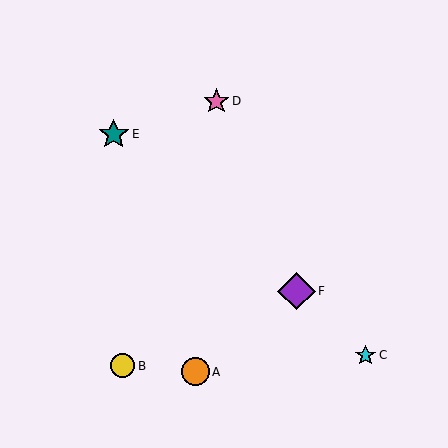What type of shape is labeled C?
Shape C is a cyan star.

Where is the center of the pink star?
The center of the pink star is at (216, 101).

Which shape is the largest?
The purple diamond (labeled F) is the largest.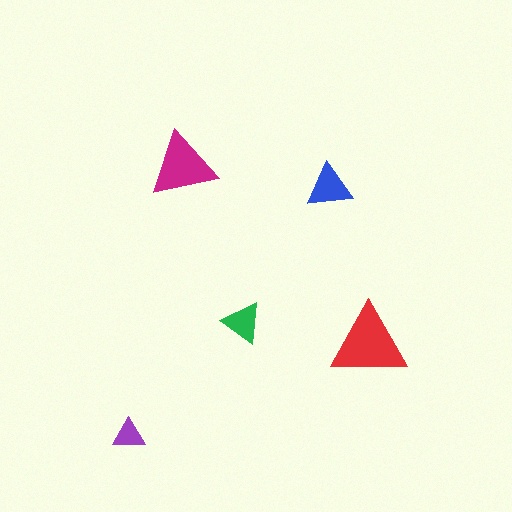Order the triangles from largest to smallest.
the red one, the magenta one, the blue one, the green one, the purple one.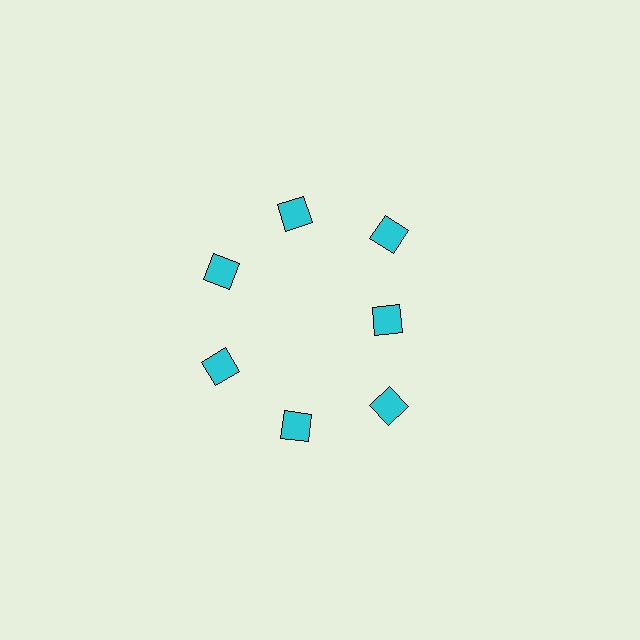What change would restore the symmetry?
The symmetry would be restored by moving it outward, back onto the ring so that all 7 diamonds sit at equal angles and equal distance from the center.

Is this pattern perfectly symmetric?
No. The 7 cyan diamonds are arranged in a ring, but one element near the 3 o'clock position is pulled inward toward the center, breaking the 7-fold rotational symmetry.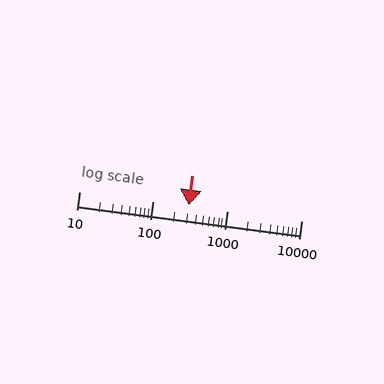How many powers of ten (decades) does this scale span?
The scale spans 3 decades, from 10 to 10000.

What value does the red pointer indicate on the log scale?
The pointer indicates approximately 300.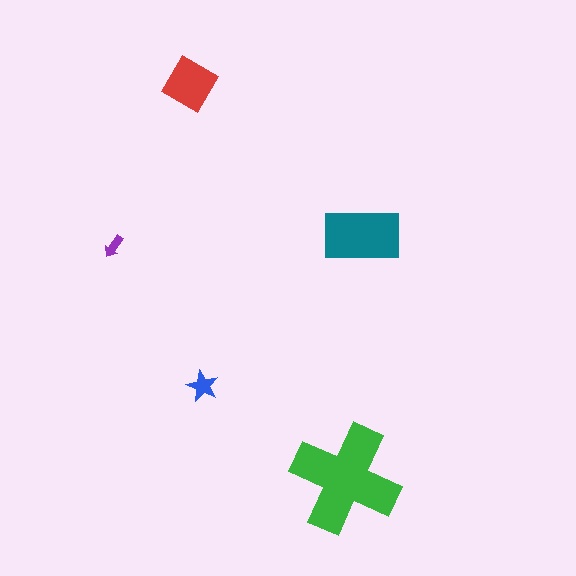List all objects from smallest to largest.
The purple arrow, the blue star, the red diamond, the teal rectangle, the green cross.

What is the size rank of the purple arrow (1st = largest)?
5th.